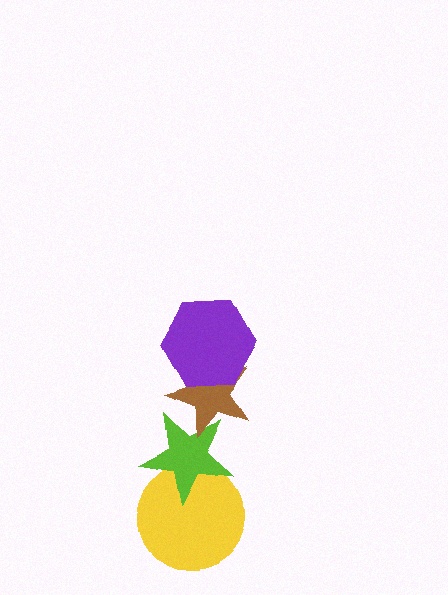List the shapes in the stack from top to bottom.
From top to bottom: the purple hexagon, the brown star, the lime star, the yellow circle.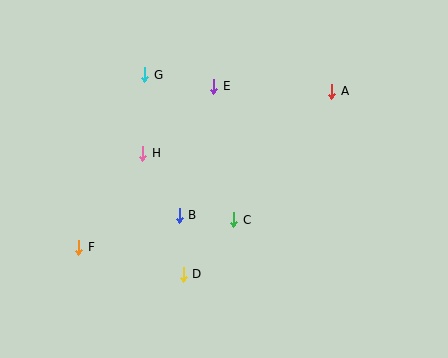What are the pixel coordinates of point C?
Point C is at (234, 220).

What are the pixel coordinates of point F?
Point F is at (79, 247).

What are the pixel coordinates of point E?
Point E is at (214, 86).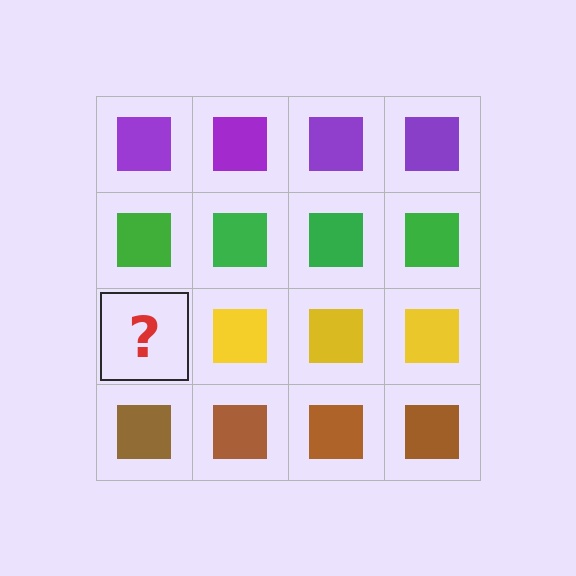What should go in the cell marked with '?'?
The missing cell should contain a yellow square.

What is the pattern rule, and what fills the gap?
The rule is that each row has a consistent color. The gap should be filled with a yellow square.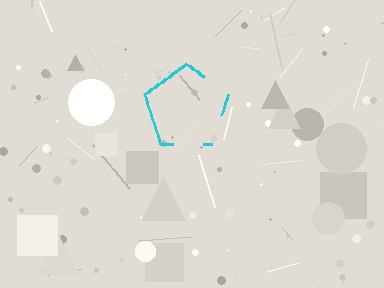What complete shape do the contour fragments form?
The contour fragments form a pentagon.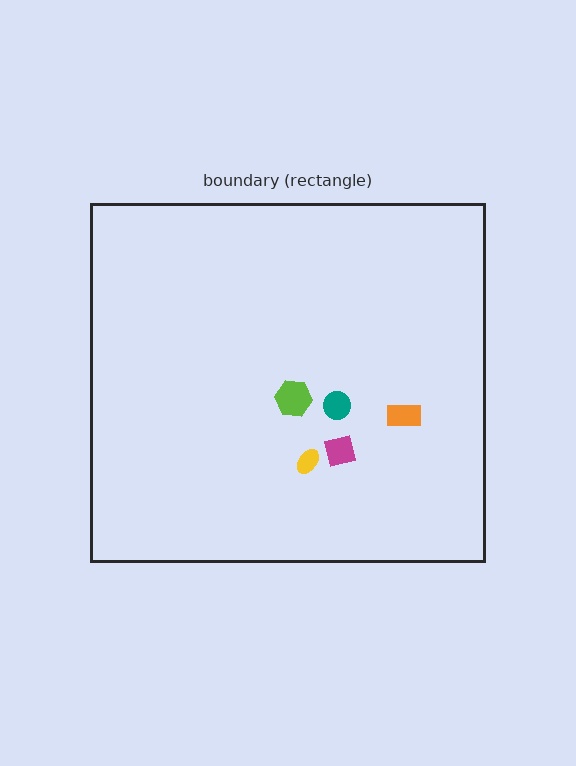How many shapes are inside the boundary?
5 inside, 0 outside.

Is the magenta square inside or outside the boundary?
Inside.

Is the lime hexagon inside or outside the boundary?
Inside.